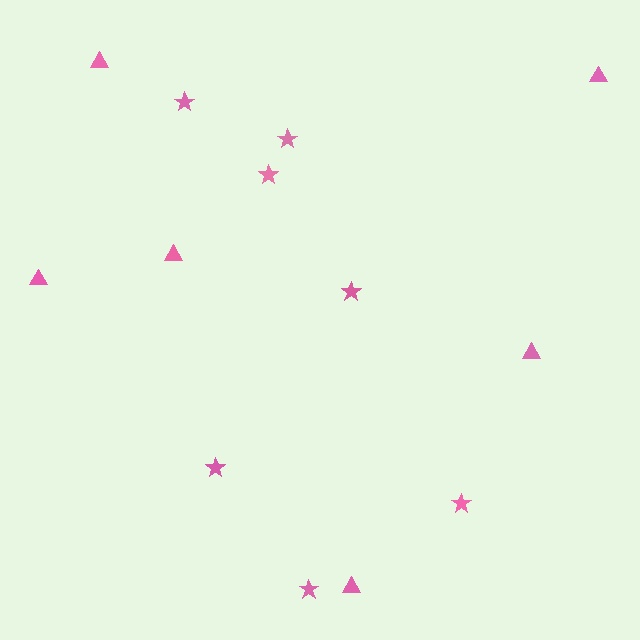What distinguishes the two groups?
There are 2 groups: one group of triangles (6) and one group of stars (7).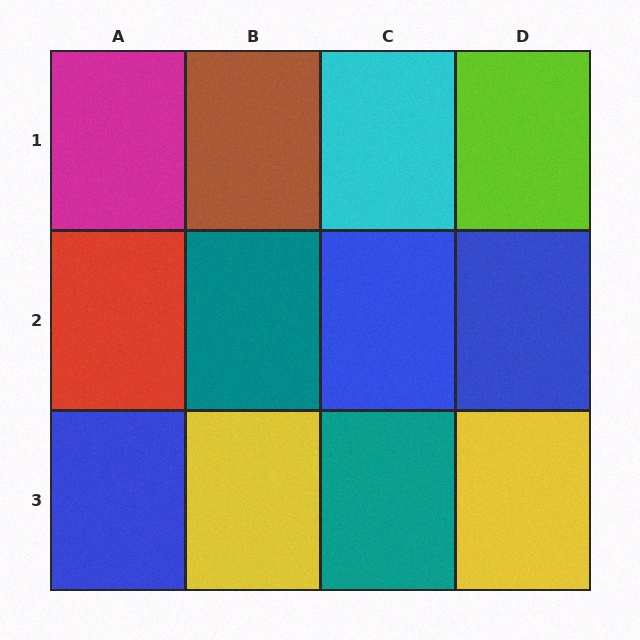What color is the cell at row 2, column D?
Blue.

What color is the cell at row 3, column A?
Blue.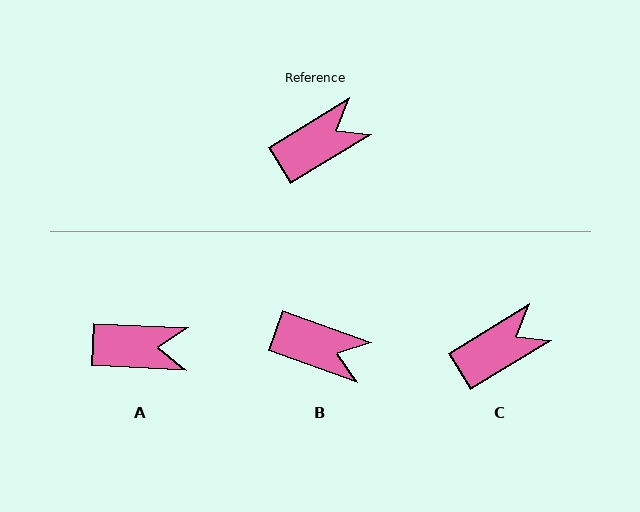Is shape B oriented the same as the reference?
No, it is off by about 51 degrees.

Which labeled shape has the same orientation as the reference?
C.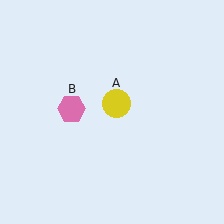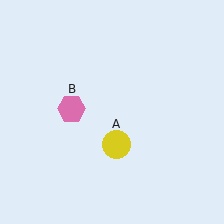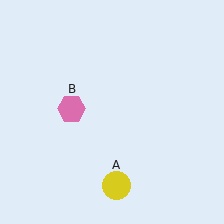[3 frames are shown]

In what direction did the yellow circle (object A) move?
The yellow circle (object A) moved down.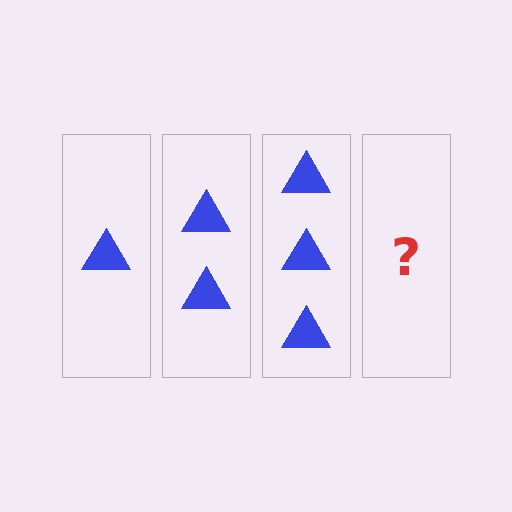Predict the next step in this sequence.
The next step is 4 triangles.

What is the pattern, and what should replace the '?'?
The pattern is that each step adds one more triangle. The '?' should be 4 triangles.